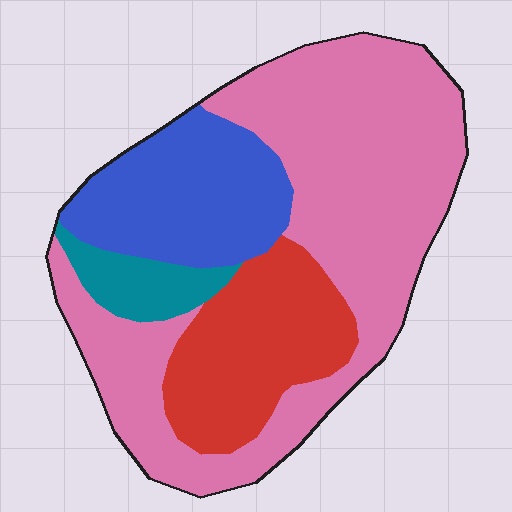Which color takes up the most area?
Pink, at roughly 55%.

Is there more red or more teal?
Red.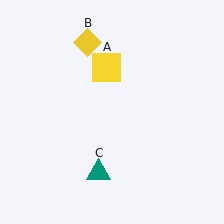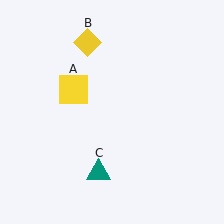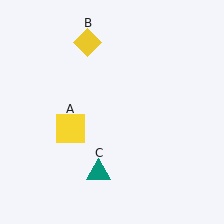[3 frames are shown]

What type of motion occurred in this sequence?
The yellow square (object A) rotated counterclockwise around the center of the scene.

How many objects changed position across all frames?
1 object changed position: yellow square (object A).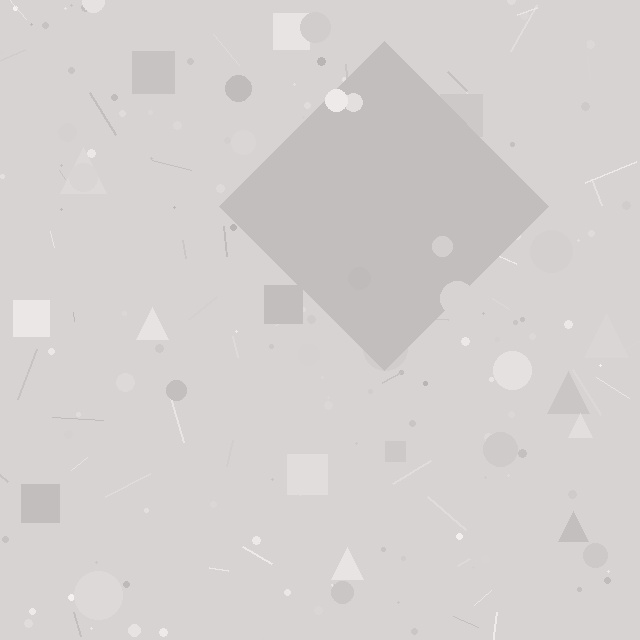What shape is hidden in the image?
A diamond is hidden in the image.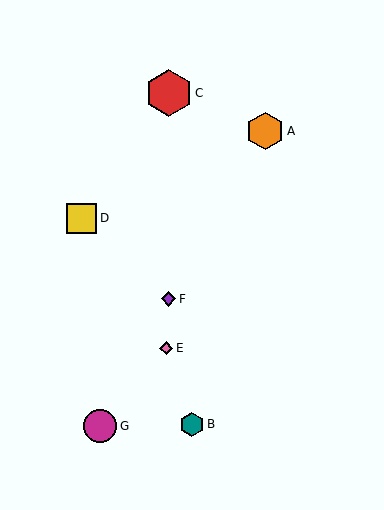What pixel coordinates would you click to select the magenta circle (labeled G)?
Click at (100, 426) to select the magenta circle G.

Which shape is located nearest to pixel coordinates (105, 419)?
The magenta circle (labeled G) at (100, 426) is nearest to that location.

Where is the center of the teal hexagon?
The center of the teal hexagon is at (192, 424).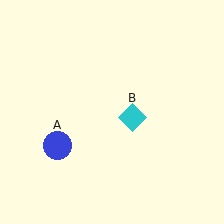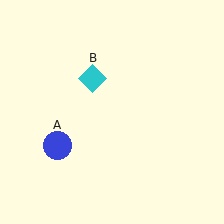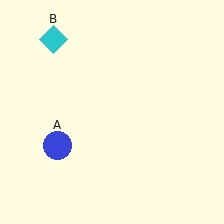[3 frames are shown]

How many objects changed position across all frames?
1 object changed position: cyan diamond (object B).